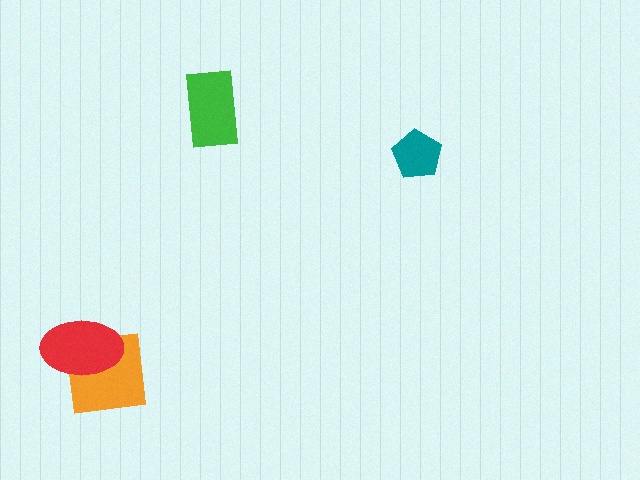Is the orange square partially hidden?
Yes, it is partially covered by another shape.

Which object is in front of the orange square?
The red ellipse is in front of the orange square.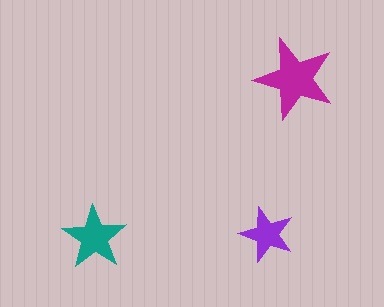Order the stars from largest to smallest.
the magenta one, the teal one, the purple one.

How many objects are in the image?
There are 3 objects in the image.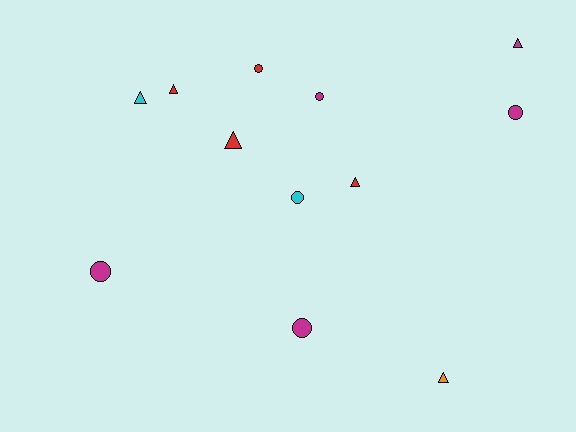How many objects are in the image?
There are 12 objects.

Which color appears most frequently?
Magenta, with 5 objects.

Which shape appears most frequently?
Triangle, with 6 objects.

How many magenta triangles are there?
There is 1 magenta triangle.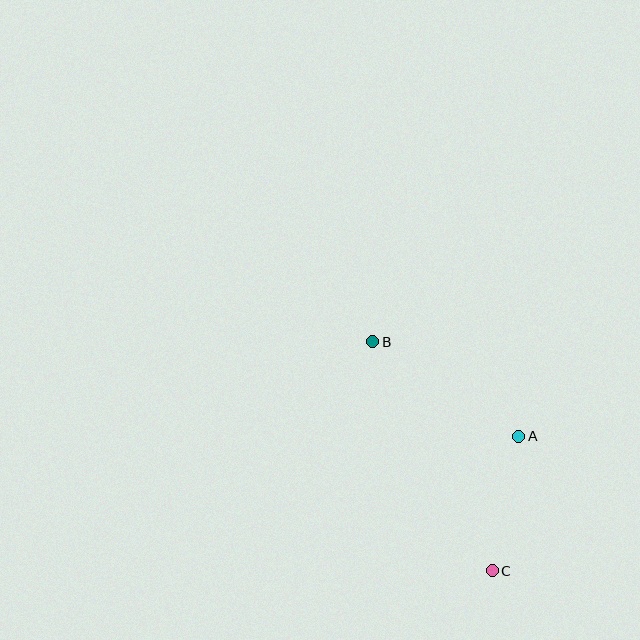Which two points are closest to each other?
Points A and C are closest to each other.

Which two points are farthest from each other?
Points B and C are farthest from each other.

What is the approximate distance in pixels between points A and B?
The distance between A and B is approximately 174 pixels.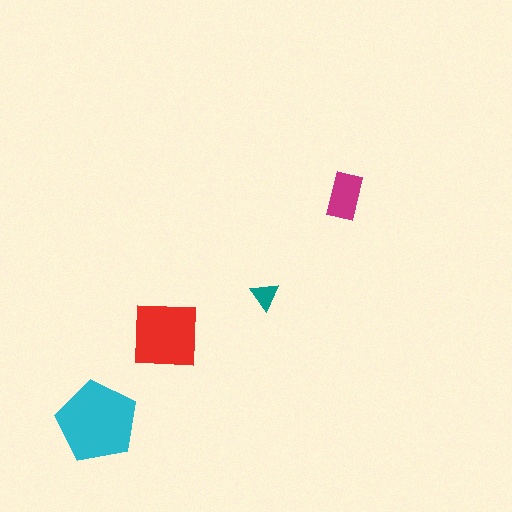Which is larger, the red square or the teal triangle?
The red square.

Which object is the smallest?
The teal triangle.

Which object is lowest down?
The cyan pentagon is bottommost.